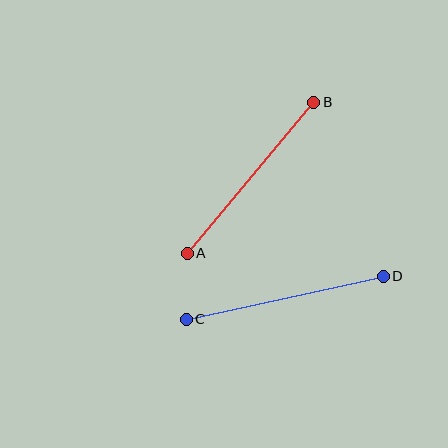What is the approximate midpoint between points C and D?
The midpoint is at approximately (285, 298) pixels.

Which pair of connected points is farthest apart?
Points C and D are farthest apart.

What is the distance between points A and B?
The distance is approximately 197 pixels.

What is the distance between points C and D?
The distance is approximately 202 pixels.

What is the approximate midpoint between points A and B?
The midpoint is at approximately (251, 178) pixels.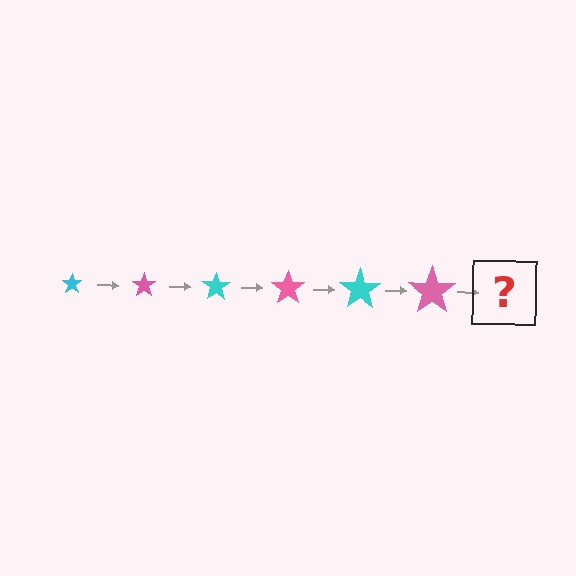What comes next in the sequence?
The next element should be a cyan star, larger than the previous one.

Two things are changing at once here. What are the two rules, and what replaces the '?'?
The two rules are that the star grows larger each step and the color cycles through cyan and pink. The '?' should be a cyan star, larger than the previous one.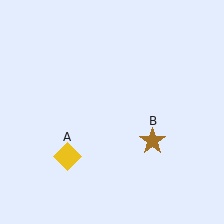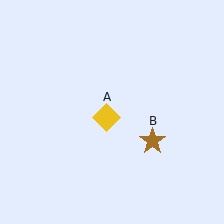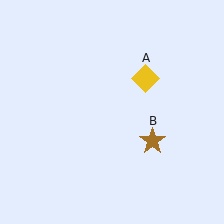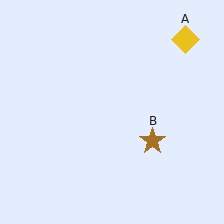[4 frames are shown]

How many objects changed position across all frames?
1 object changed position: yellow diamond (object A).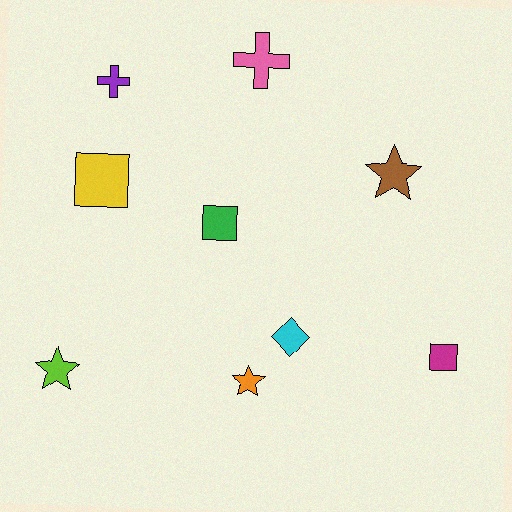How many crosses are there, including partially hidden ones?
There are 2 crosses.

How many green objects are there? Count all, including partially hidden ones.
There is 1 green object.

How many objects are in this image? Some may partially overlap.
There are 9 objects.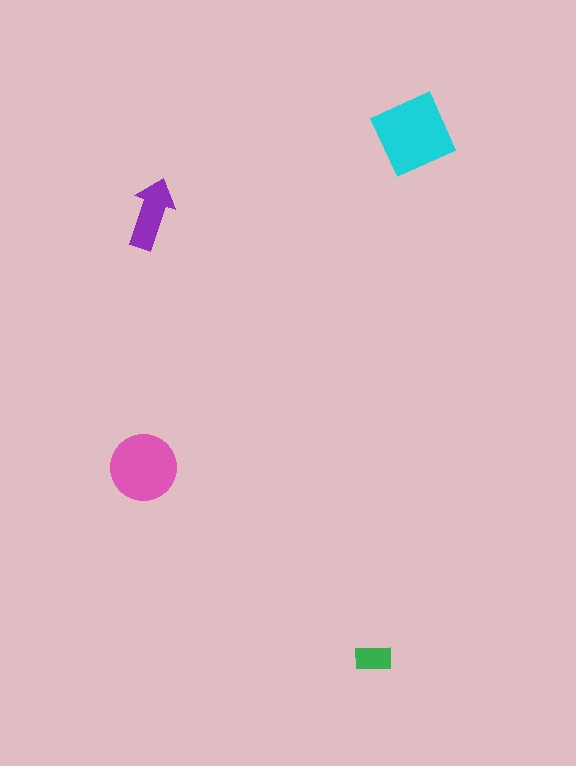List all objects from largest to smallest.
The cyan diamond, the pink circle, the purple arrow, the green rectangle.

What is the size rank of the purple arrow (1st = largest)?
3rd.